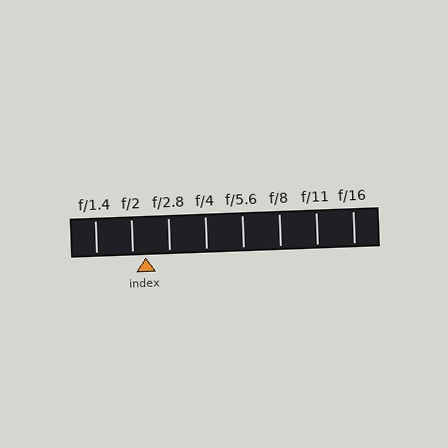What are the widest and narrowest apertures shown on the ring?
The widest aperture shown is f/1.4 and the narrowest is f/16.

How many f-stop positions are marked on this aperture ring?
There are 8 f-stop positions marked.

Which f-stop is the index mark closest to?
The index mark is closest to f/2.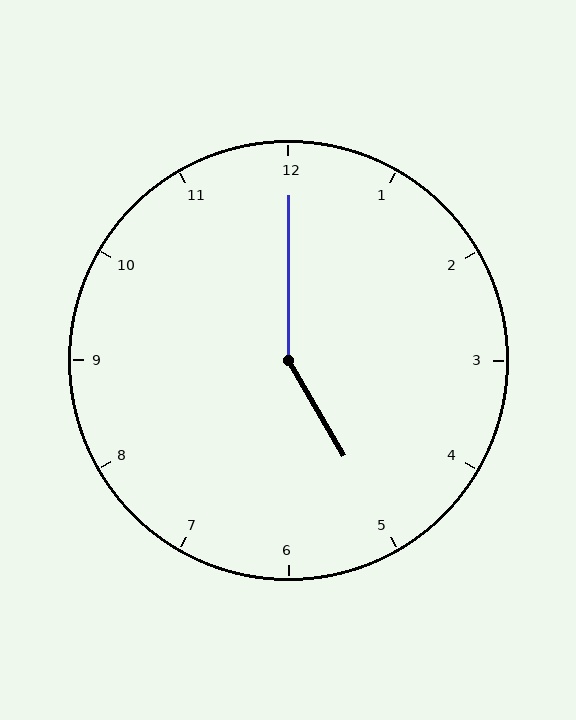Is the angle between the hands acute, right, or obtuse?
It is obtuse.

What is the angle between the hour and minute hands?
Approximately 150 degrees.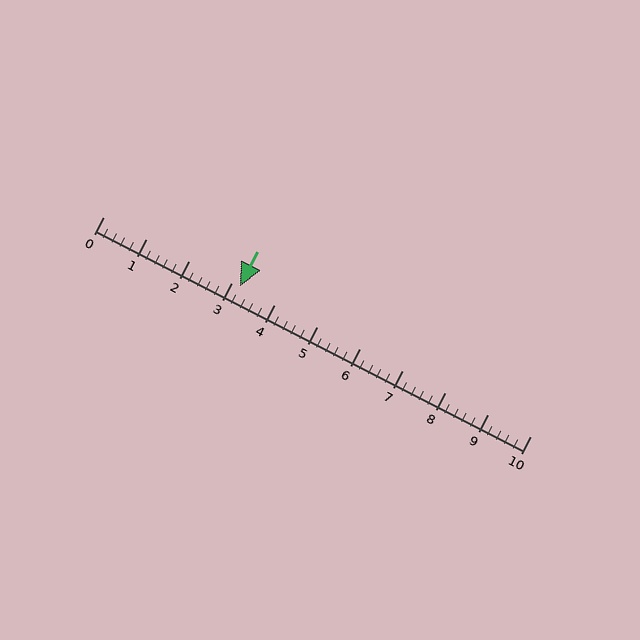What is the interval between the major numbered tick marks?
The major tick marks are spaced 1 units apart.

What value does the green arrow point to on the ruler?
The green arrow points to approximately 3.2.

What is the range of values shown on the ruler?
The ruler shows values from 0 to 10.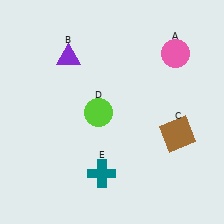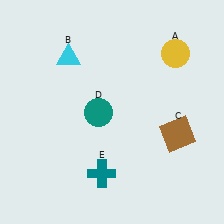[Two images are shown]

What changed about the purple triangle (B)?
In Image 1, B is purple. In Image 2, it changed to cyan.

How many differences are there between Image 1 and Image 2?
There are 3 differences between the two images.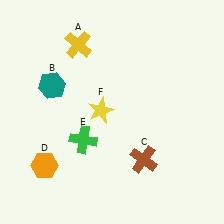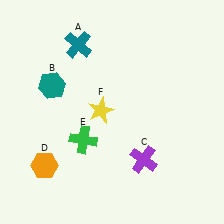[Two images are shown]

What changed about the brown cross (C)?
In Image 1, C is brown. In Image 2, it changed to purple.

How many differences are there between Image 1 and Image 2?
There are 2 differences between the two images.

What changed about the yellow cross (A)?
In Image 1, A is yellow. In Image 2, it changed to teal.